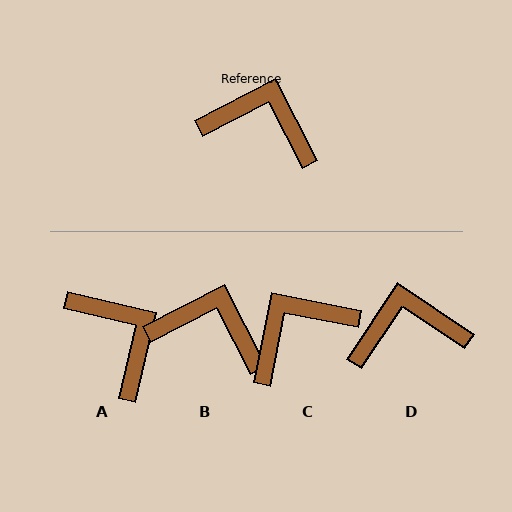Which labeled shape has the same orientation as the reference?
B.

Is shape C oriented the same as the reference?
No, it is off by about 52 degrees.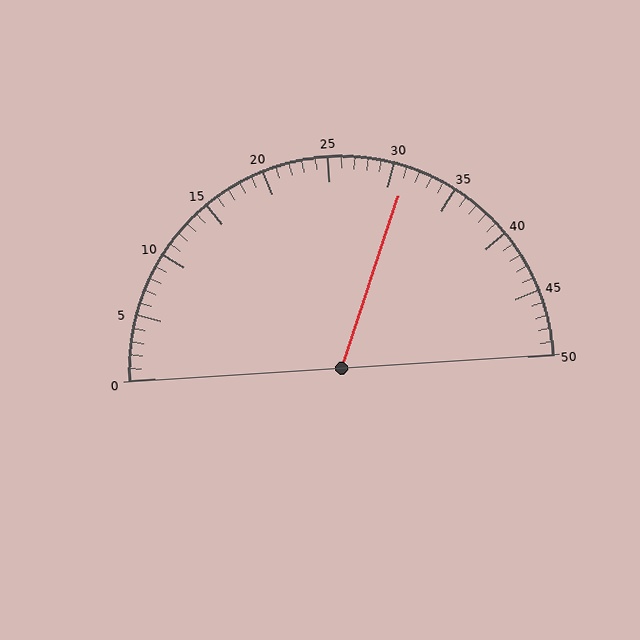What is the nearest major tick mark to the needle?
The nearest major tick mark is 30.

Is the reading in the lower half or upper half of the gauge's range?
The reading is in the upper half of the range (0 to 50).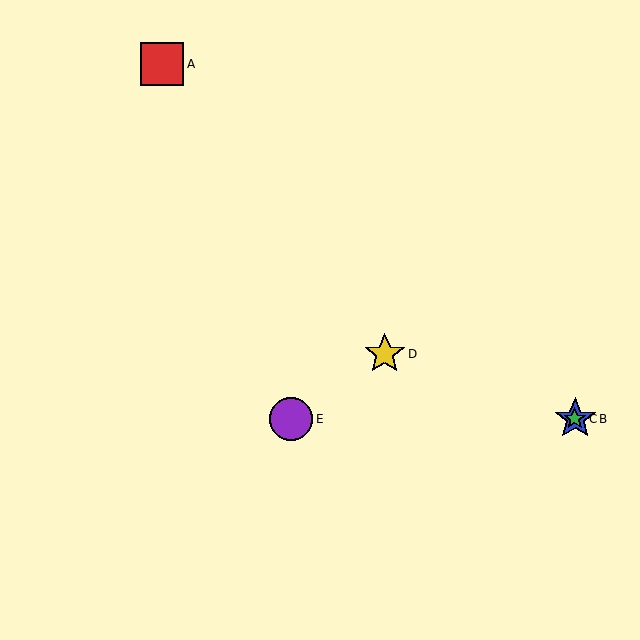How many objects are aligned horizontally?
3 objects (B, C, E) are aligned horizontally.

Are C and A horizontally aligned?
No, C is at y≈419 and A is at y≈64.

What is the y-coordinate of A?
Object A is at y≈64.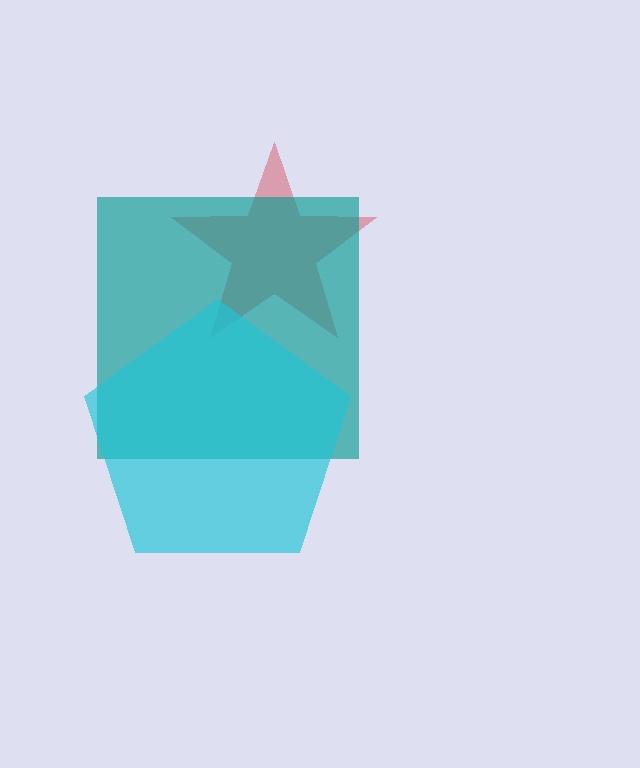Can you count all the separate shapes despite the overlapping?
Yes, there are 3 separate shapes.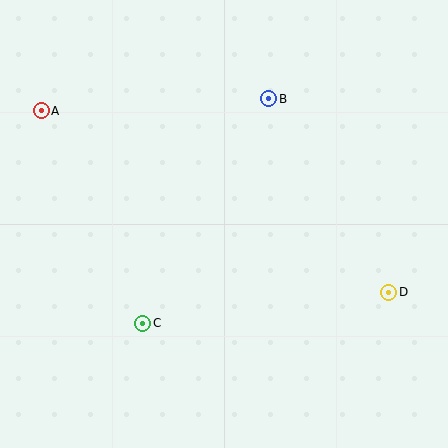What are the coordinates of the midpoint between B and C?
The midpoint between B and C is at (206, 211).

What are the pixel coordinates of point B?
Point B is at (269, 99).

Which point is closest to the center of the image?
Point C at (143, 323) is closest to the center.